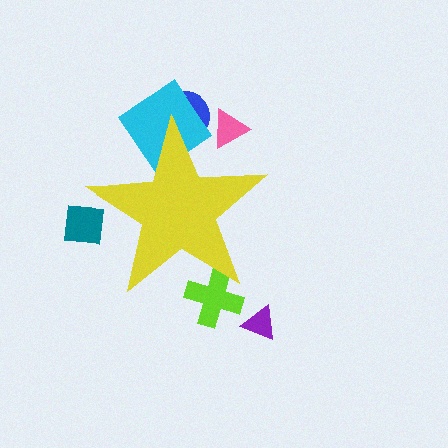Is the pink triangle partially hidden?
Yes, the pink triangle is partially hidden behind the yellow star.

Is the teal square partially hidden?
Yes, the teal square is partially hidden behind the yellow star.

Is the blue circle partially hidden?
Yes, the blue circle is partially hidden behind the yellow star.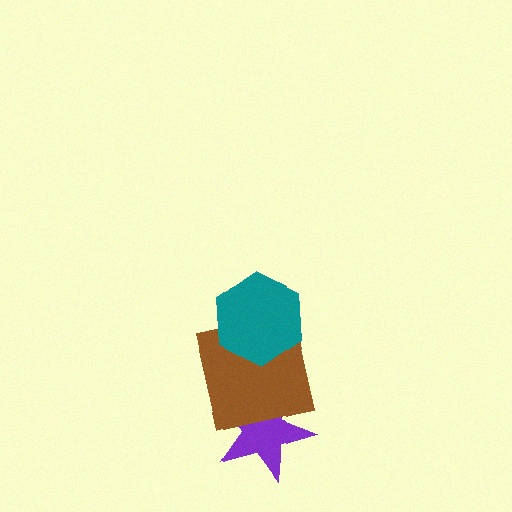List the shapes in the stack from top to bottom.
From top to bottom: the teal hexagon, the brown square, the purple star.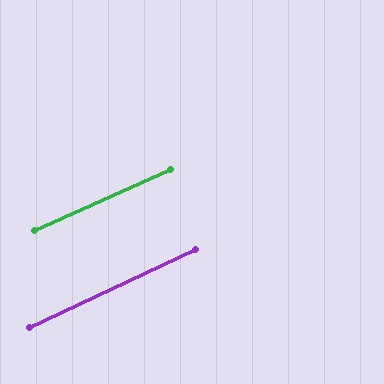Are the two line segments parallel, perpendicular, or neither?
Parallel — their directions differ by only 1.1°.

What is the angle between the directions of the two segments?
Approximately 1 degree.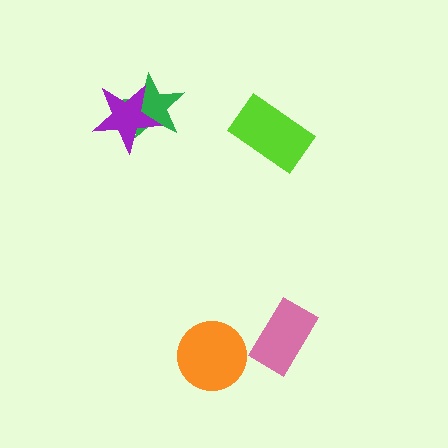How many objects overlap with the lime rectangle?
0 objects overlap with the lime rectangle.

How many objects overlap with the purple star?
1 object overlaps with the purple star.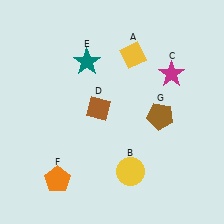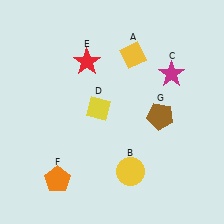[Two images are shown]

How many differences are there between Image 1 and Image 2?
There are 2 differences between the two images.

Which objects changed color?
D changed from brown to yellow. E changed from teal to red.